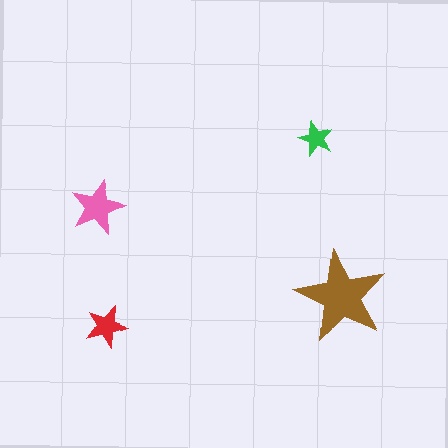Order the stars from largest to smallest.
the brown one, the pink one, the red one, the green one.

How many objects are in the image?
There are 4 objects in the image.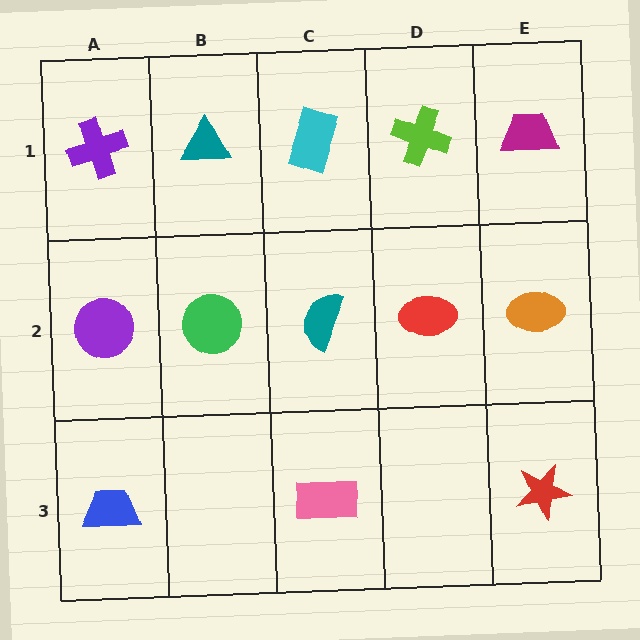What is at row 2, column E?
An orange ellipse.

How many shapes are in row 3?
3 shapes.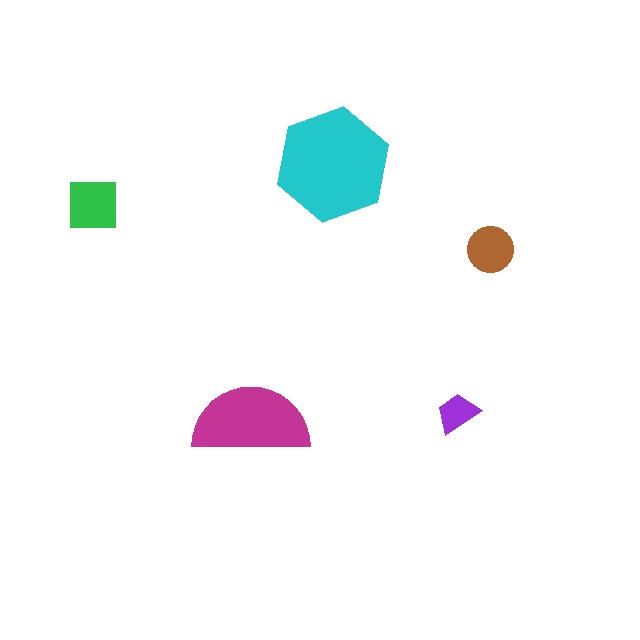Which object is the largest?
The cyan hexagon.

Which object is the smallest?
The purple trapezoid.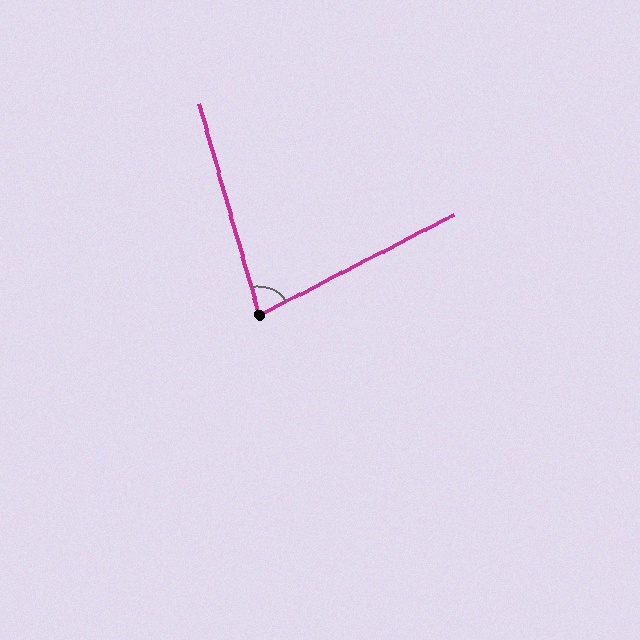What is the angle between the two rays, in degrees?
Approximately 79 degrees.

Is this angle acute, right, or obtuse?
It is acute.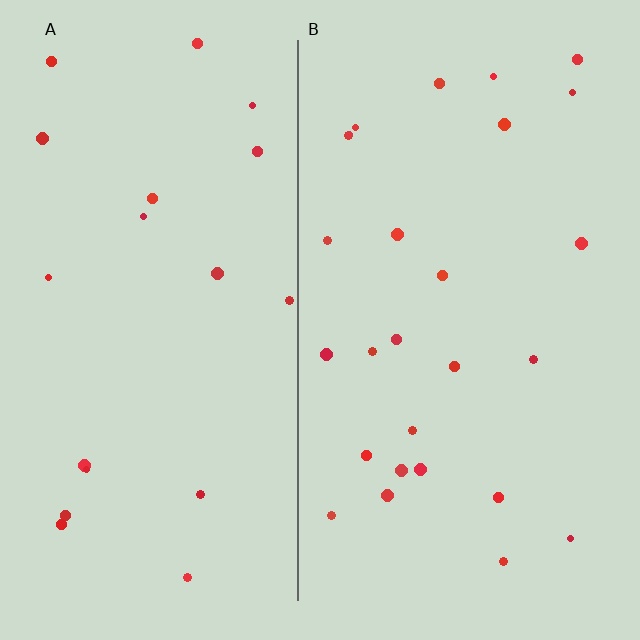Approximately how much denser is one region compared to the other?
Approximately 1.4× — region B over region A.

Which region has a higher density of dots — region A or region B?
B (the right).